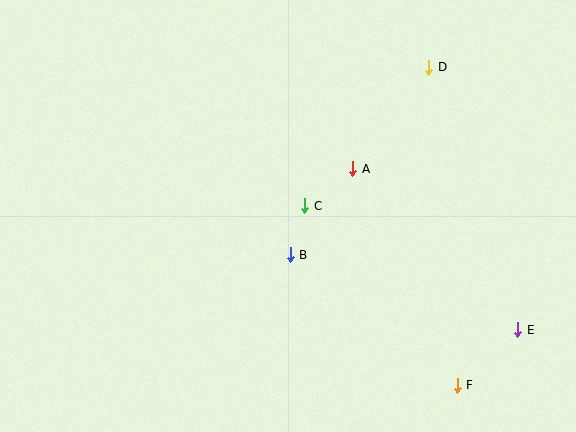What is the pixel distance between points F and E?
The distance between F and E is 82 pixels.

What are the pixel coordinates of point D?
Point D is at (429, 67).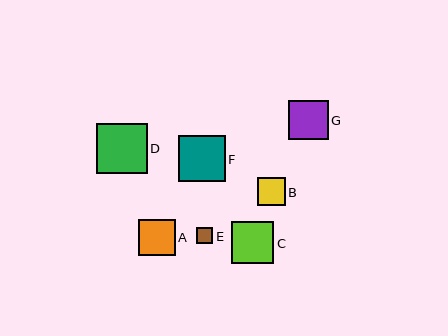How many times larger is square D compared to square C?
Square D is approximately 1.2 times the size of square C.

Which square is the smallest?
Square E is the smallest with a size of approximately 16 pixels.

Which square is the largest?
Square D is the largest with a size of approximately 51 pixels.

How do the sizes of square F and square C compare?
Square F and square C are approximately the same size.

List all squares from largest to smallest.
From largest to smallest: D, F, C, G, A, B, E.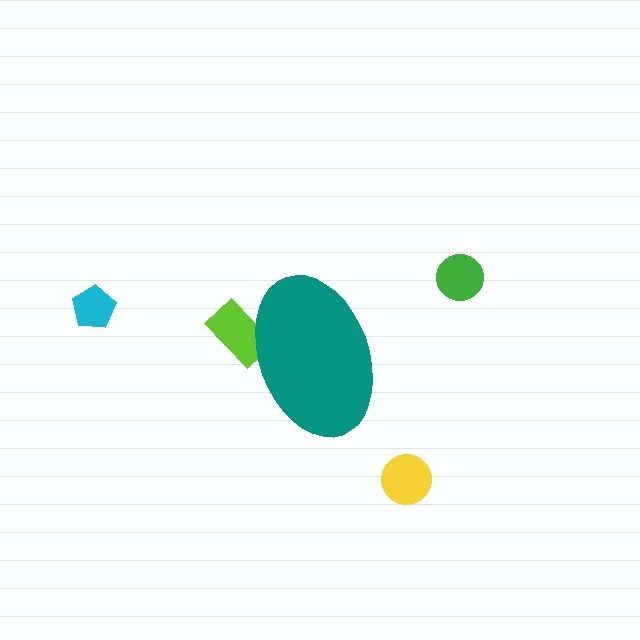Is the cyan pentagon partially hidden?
No, the cyan pentagon is fully visible.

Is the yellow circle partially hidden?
No, the yellow circle is fully visible.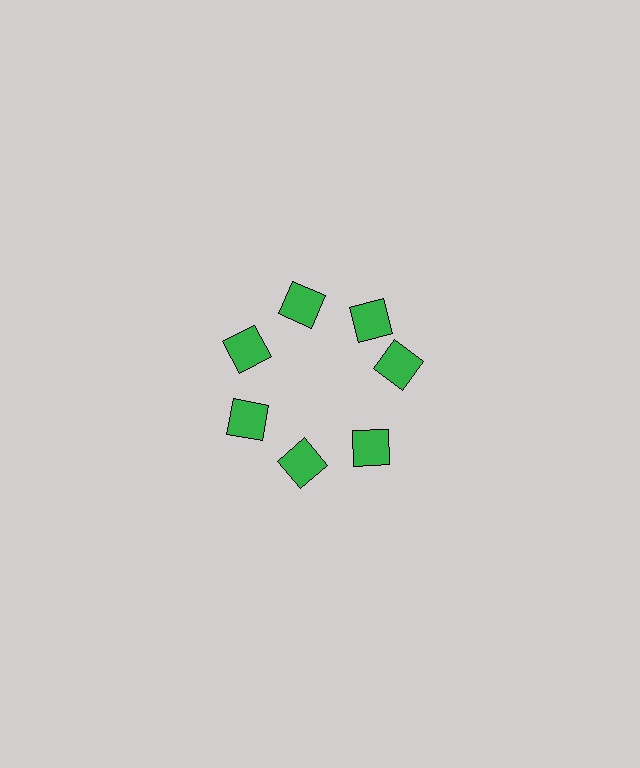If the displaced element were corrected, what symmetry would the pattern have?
It would have 7-fold rotational symmetry — the pattern would map onto itself every 51 degrees.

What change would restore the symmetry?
The symmetry would be restored by rotating it back into even spacing with its neighbors so that all 7 squares sit at equal angles and equal distance from the center.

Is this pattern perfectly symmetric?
No. The 7 green squares are arranged in a ring, but one element near the 3 o'clock position is rotated out of alignment along the ring, breaking the 7-fold rotational symmetry.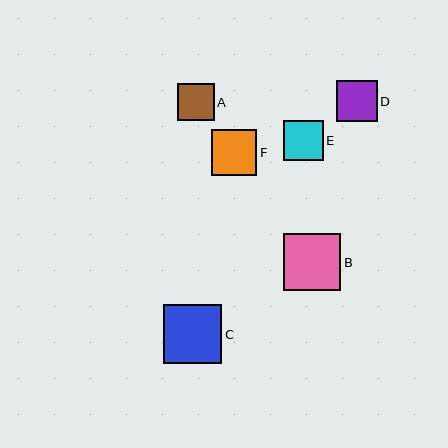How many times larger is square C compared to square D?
Square C is approximately 1.4 times the size of square D.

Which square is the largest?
Square C is the largest with a size of approximately 58 pixels.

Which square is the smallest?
Square A is the smallest with a size of approximately 37 pixels.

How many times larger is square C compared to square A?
Square C is approximately 1.6 times the size of square A.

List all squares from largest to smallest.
From largest to smallest: C, B, F, D, E, A.